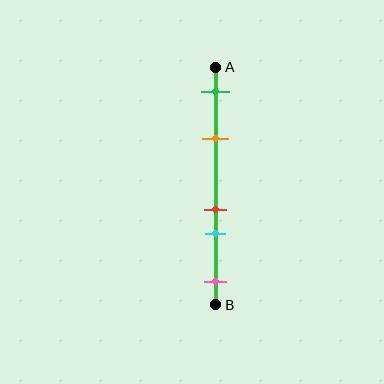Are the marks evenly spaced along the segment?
No, the marks are not evenly spaced.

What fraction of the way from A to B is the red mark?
The red mark is approximately 60% (0.6) of the way from A to B.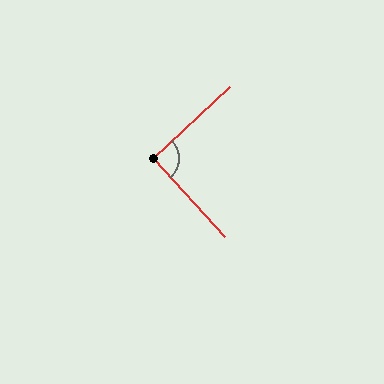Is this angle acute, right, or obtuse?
It is approximately a right angle.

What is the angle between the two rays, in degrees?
Approximately 91 degrees.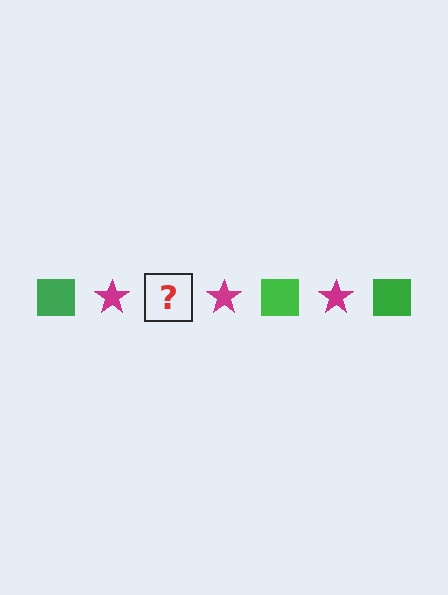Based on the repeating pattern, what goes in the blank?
The blank should be a green square.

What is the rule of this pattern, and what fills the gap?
The rule is that the pattern alternates between green square and magenta star. The gap should be filled with a green square.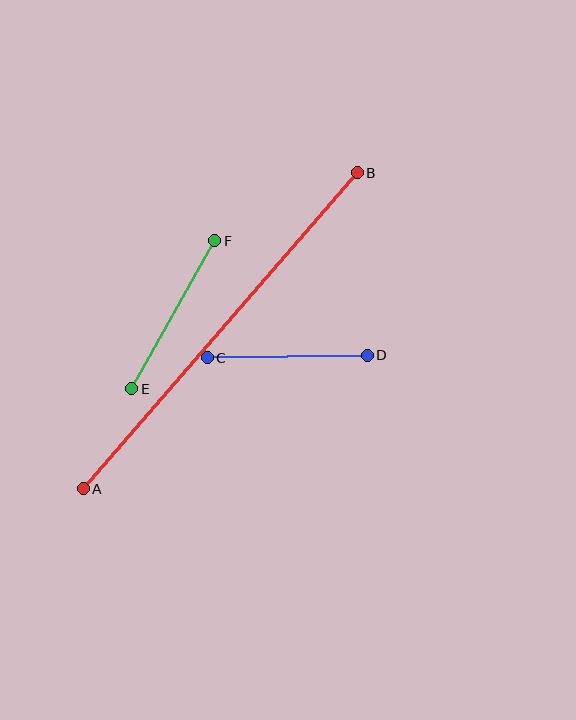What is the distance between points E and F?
The distance is approximately 169 pixels.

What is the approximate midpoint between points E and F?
The midpoint is at approximately (173, 315) pixels.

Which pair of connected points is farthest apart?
Points A and B are farthest apart.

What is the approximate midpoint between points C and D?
The midpoint is at approximately (287, 356) pixels.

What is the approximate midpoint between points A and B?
The midpoint is at approximately (220, 331) pixels.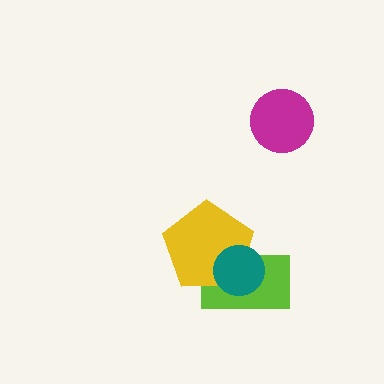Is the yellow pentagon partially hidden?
Yes, it is partially covered by another shape.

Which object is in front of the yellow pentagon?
The teal circle is in front of the yellow pentagon.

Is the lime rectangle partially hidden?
Yes, it is partially covered by another shape.